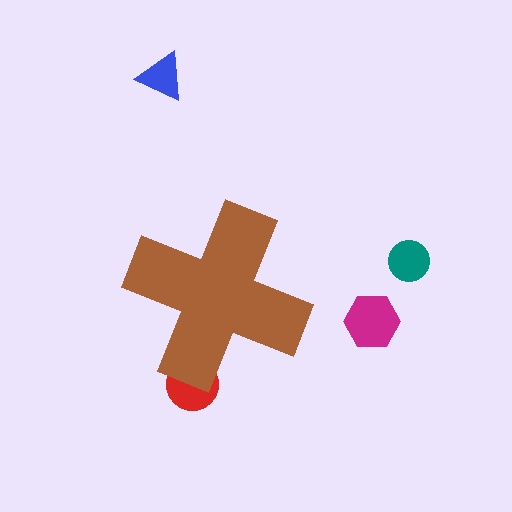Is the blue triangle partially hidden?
No, the blue triangle is fully visible.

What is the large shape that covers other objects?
A brown cross.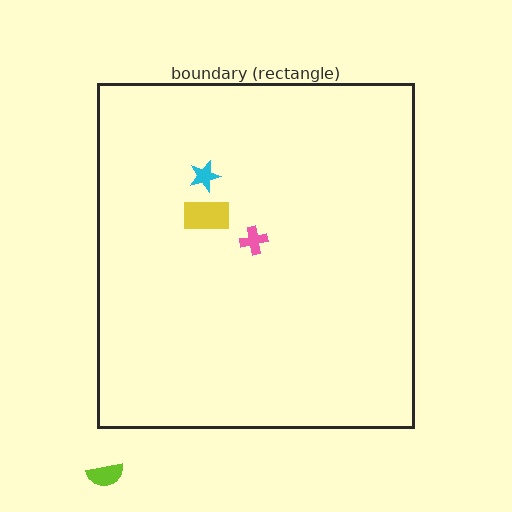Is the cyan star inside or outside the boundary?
Inside.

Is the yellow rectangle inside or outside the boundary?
Inside.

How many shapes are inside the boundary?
3 inside, 1 outside.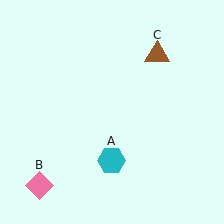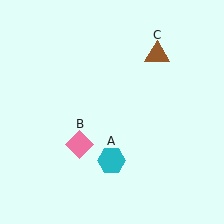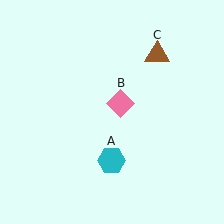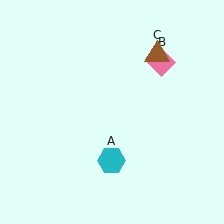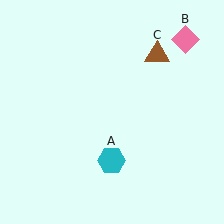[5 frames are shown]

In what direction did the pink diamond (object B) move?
The pink diamond (object B) moved up and to the right.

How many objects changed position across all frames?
1 object changed position: pink diamond (object B).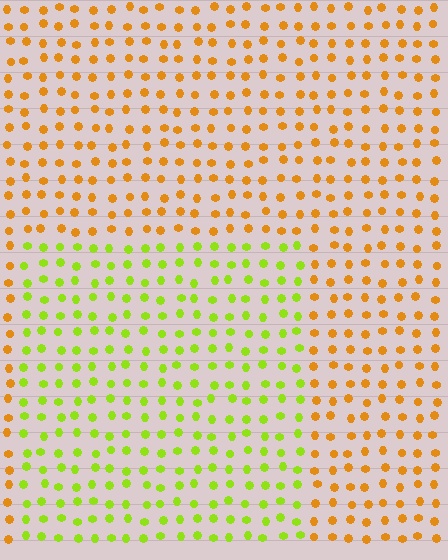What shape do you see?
I see a rectangle.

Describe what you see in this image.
The image is filled with small orange elements in a uniform arrangement. A rectangle-shaped region is visible where the elements are tinted to a slightly different hue, forming a subtle color boundary.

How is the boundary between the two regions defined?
The boundary is defined purely by a slight shift in hue (about 50 degrees). Spacing, size, and orientation are identical on both sides.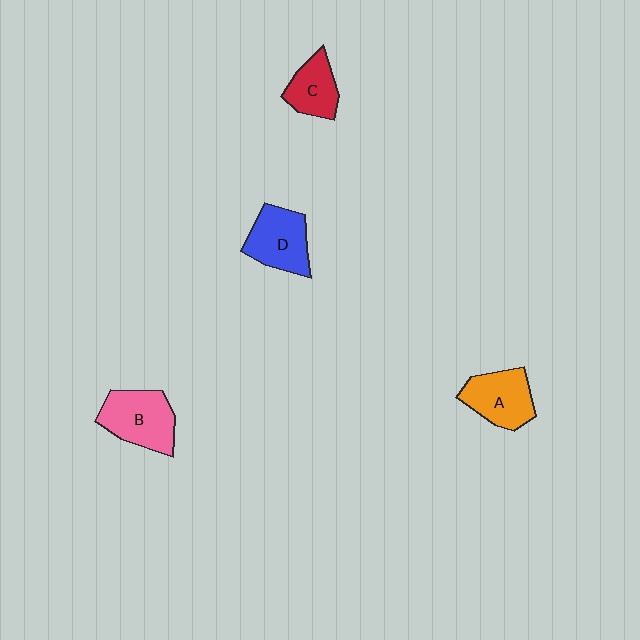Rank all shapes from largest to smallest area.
From largest to smallest: B (pink), D (blue), A (orange), C (red).